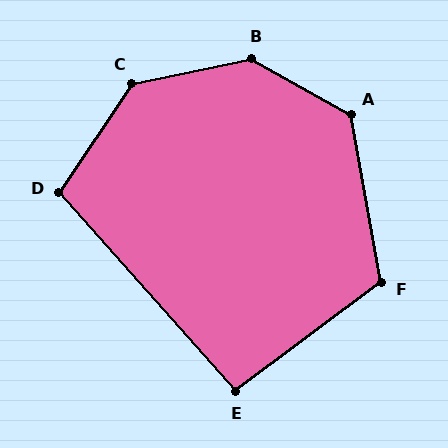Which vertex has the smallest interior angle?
E, at approximately 95 degrees.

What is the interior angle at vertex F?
Approximately 117 degrees (obtuse).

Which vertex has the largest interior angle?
B, at approximately 139 degrees.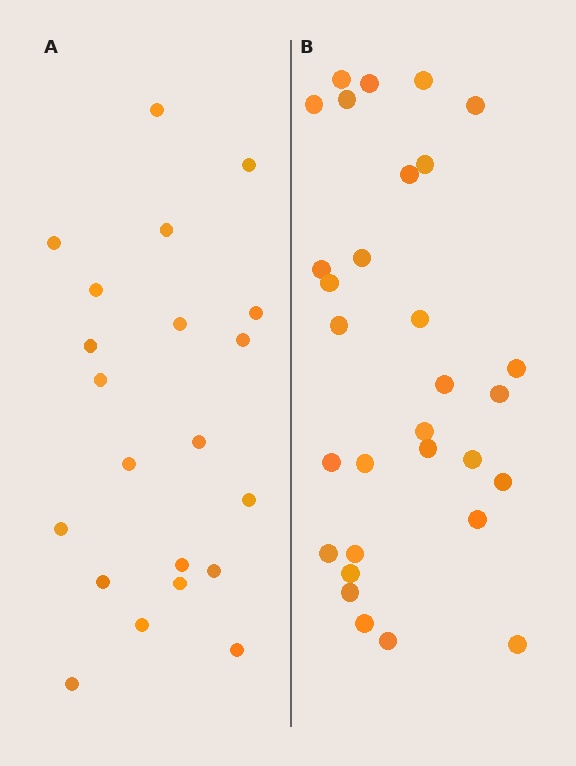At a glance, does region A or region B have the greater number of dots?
Region B (the right region) has more dots.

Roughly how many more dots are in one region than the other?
Region B has roughly 8 or so more dots than region A.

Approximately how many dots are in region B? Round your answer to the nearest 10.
About 30 dots.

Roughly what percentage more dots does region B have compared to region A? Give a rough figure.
About 45% more.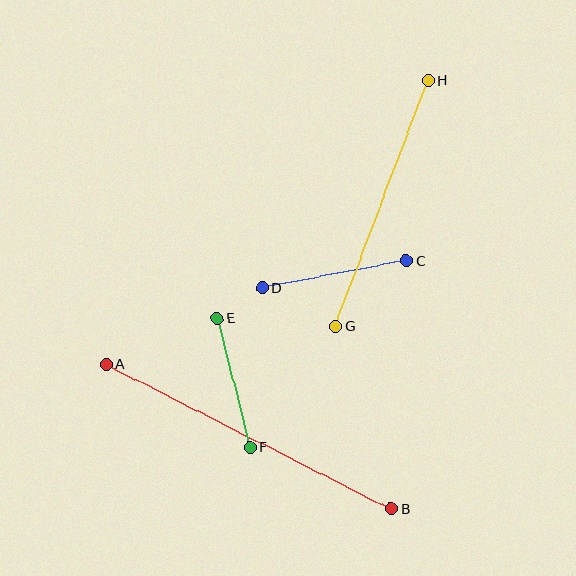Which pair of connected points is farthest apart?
Points A and B are farthest apart.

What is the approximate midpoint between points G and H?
The midpoint is at approximately (382, 203) pixels.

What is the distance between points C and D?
The distance is approximately 146 pixels.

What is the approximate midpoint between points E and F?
The midpoint is at approximately (234, 383) pixels.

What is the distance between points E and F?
The distance is approximately 133 pixels.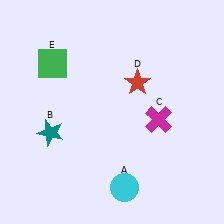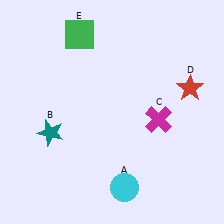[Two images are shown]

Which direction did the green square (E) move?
The green square (E) moved up.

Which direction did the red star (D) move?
The red star (D) moved right.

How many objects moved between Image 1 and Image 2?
2 objects moved between the two images.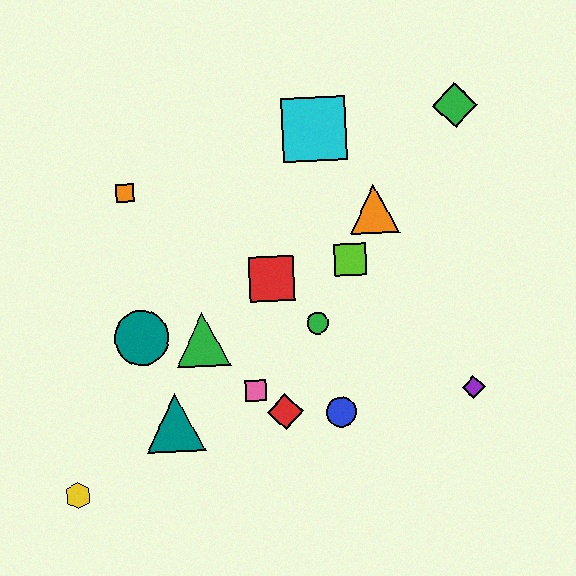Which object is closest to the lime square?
The orange triangle is closest to the lime square.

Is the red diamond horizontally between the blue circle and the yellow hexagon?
Yes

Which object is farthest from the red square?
The yellow hexagon is farthest from the red square.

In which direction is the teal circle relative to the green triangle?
The teal circle is to the left of the green triangle.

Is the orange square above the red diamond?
Yes